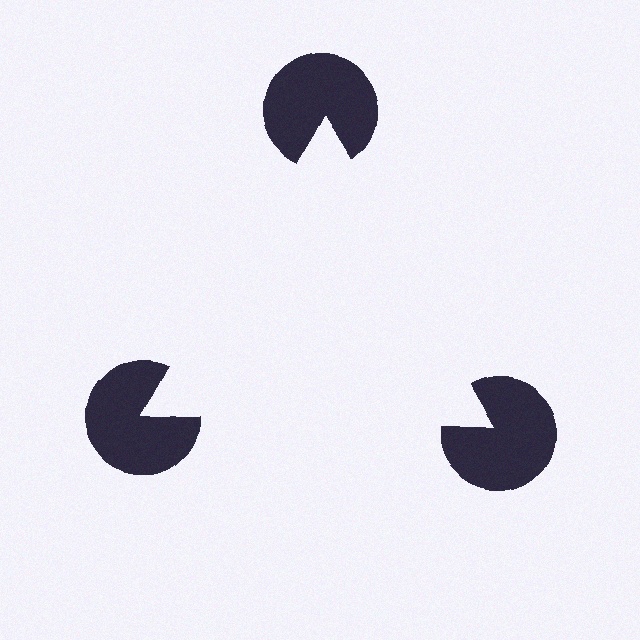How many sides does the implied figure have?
3 sides.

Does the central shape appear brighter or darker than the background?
It typically appears slightly brighter than the background, even though no actual brightness change is drawn.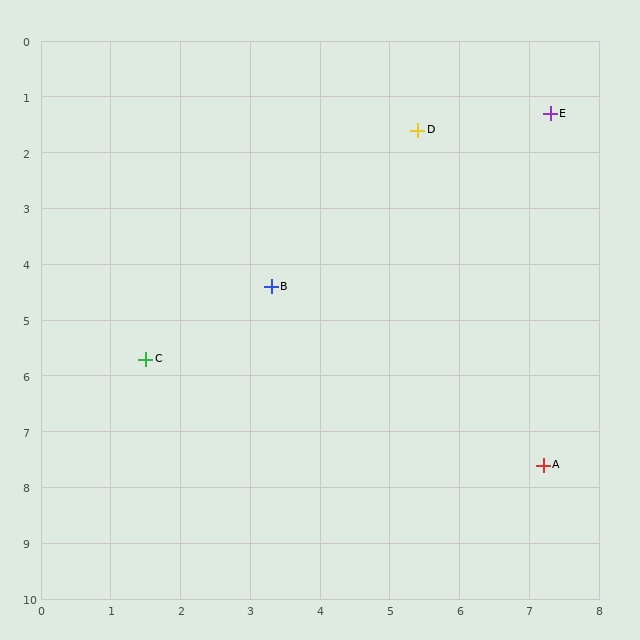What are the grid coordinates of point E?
Point E is at approximately (7.3, 1.3).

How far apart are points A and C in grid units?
Points A and C are about 6.0 grid units apart.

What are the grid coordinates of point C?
Point C is at approximately (1.5, 5.7).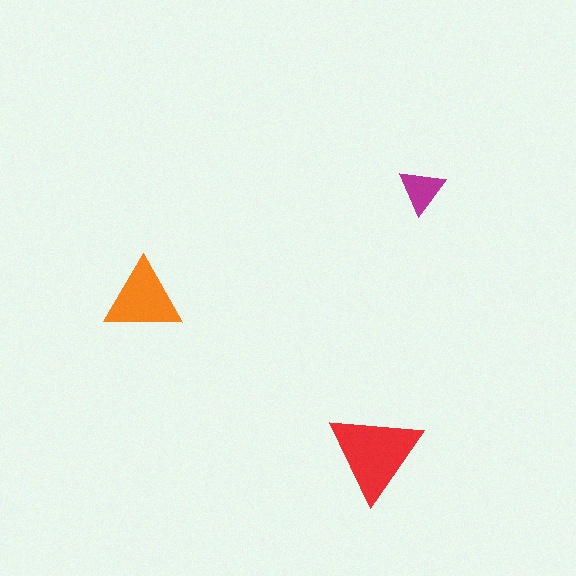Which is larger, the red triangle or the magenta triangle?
The red one.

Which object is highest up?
The magenta triangle is topmost.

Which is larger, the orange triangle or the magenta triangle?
The orange one.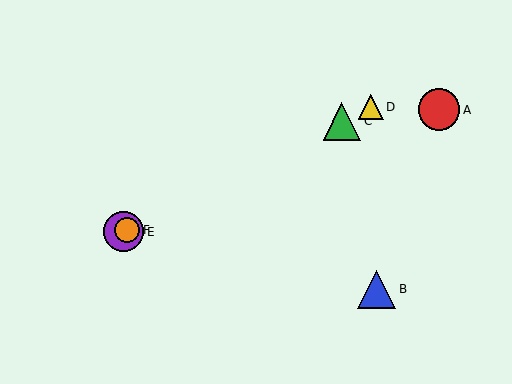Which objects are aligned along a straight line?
Objects C, D, E, F are aligned along a straight line.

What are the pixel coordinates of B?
Object B is at (377, 289).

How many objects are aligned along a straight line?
4 objects (C, D, E, F) are aligned along a straight line.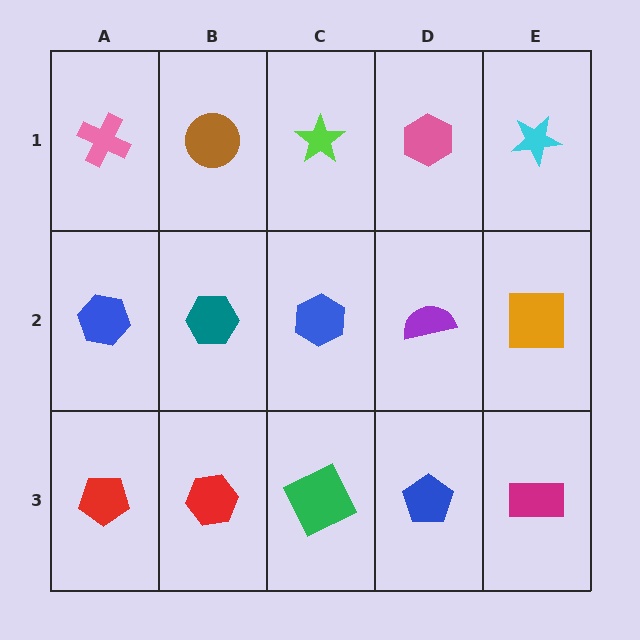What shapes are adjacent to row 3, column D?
A purple semicircle (row 2, column D), a green square (row 3, column C), a magenta rectangle (row 3, column E).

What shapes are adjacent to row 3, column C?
A blue hexagon (row 2, column C), a red hexagon (row 3, column B), a blue pentagon (row 3, column D).